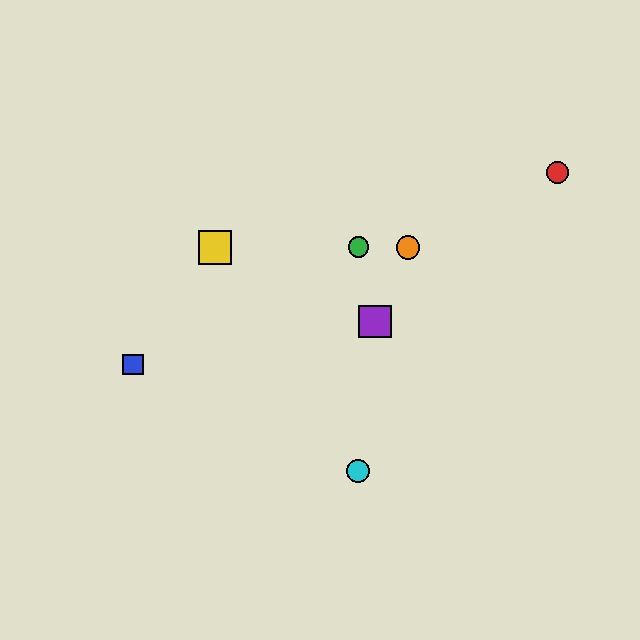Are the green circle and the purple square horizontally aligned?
No, the green circle is at y≈247 and the purple square is at y≈322.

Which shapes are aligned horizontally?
The green circle, the yellow square, the orange circle are aligned horizontally.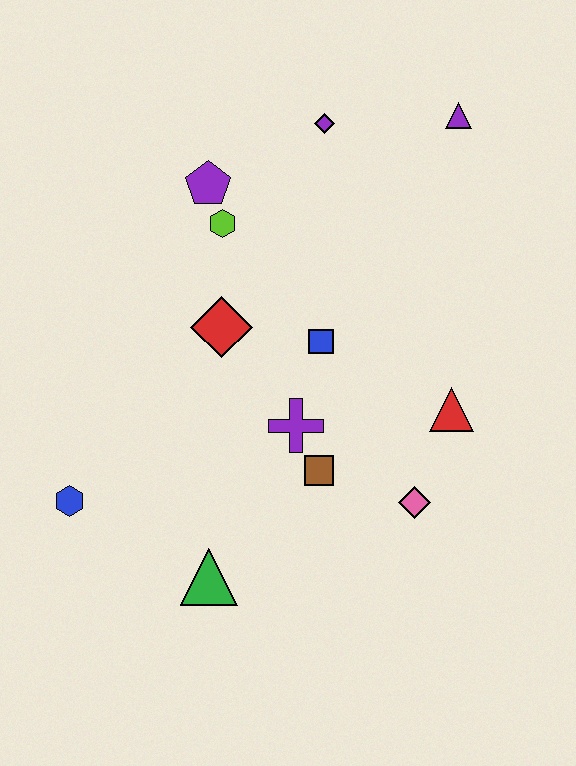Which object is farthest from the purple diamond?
The green triangle is farthest from the purple diamond.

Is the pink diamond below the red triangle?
Yes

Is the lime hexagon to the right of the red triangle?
No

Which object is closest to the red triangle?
The pink diamond is closest to the red triangle.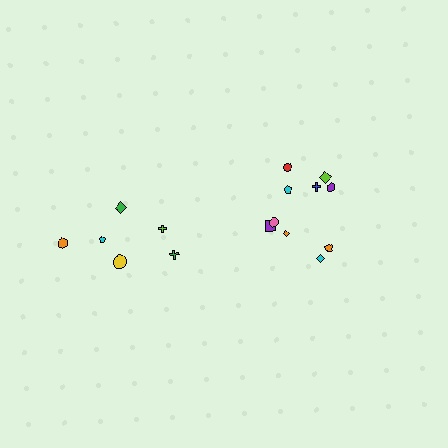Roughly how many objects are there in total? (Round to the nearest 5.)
Roughly 15 objects in total.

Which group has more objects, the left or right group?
The right group.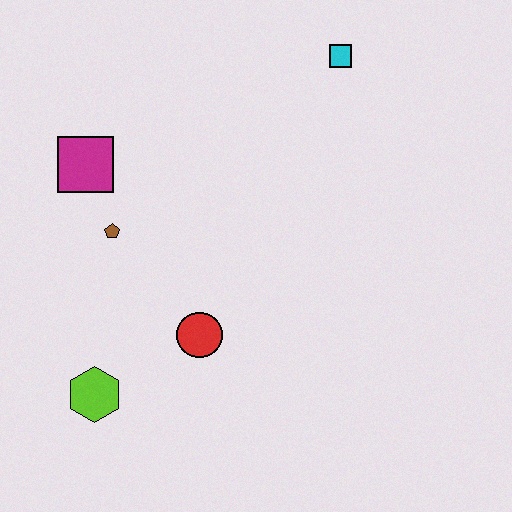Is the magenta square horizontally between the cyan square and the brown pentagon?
No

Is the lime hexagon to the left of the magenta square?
No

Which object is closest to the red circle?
The lime hexagon is closest to the red circle.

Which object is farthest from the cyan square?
The lime hexagon is farthest from the cyan square.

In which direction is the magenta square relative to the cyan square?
The magenta square is to the left of the cyan square.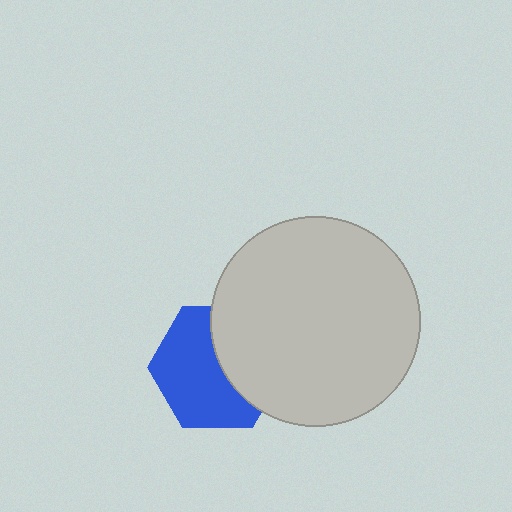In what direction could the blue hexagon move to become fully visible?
The blue hexagon could move left. That would shift it out from behind the light gray circle entirely.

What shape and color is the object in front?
The object in front is a light gray circle.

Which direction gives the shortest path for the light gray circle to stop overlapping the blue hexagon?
Moving right gives the shortest separation.